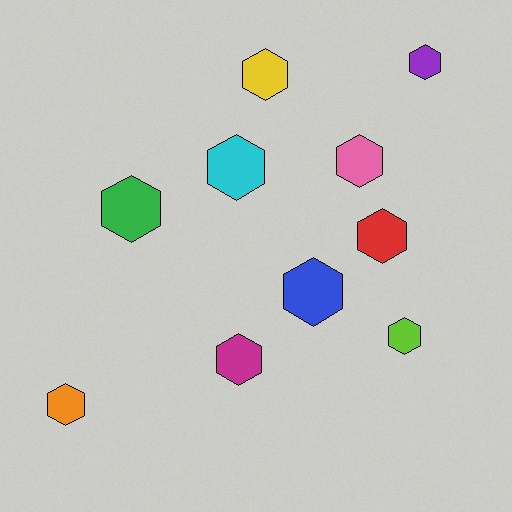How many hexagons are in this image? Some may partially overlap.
There are 10 hexagons.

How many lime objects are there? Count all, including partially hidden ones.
There is 1 lime object.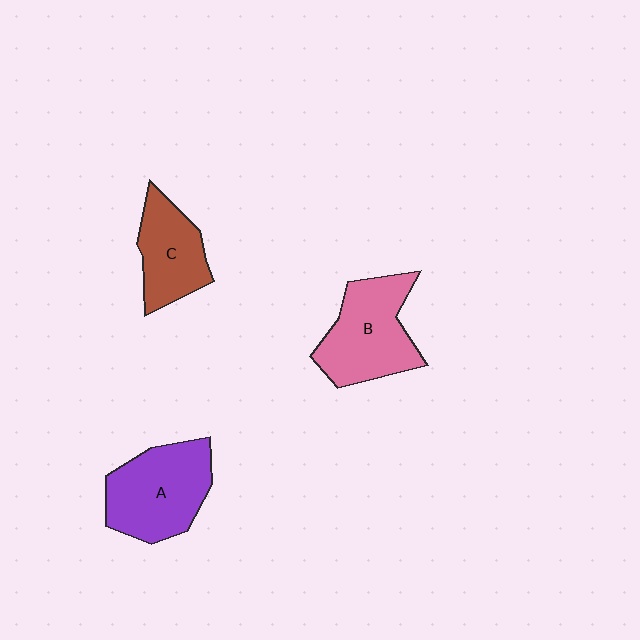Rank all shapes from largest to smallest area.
From largest to smallest: A (purple), B (pink), C (brown).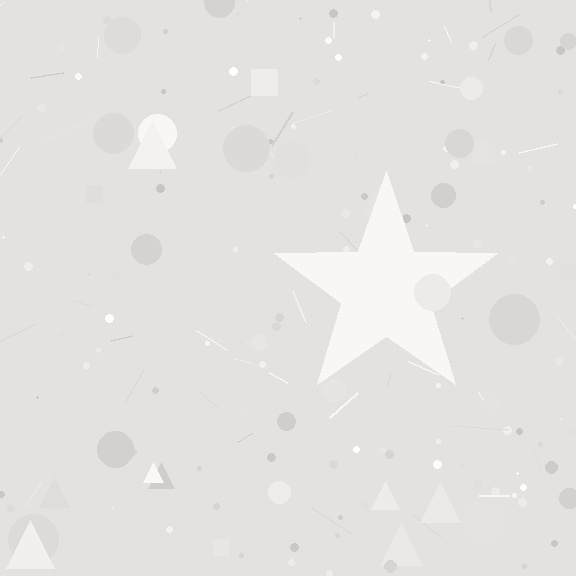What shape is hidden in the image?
A star is hidden in the image.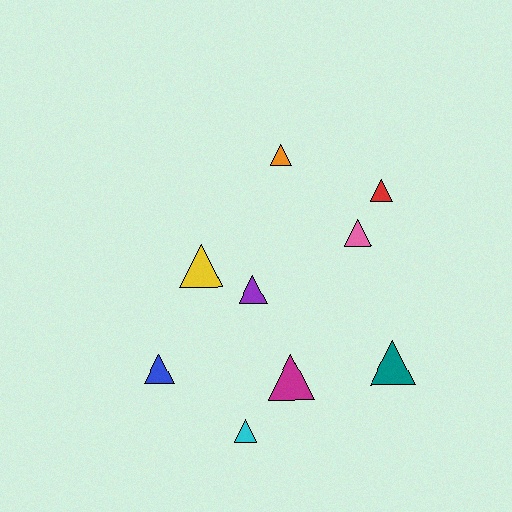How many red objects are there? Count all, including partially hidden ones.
There is 1 red object.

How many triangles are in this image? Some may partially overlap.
There are 9 triangles.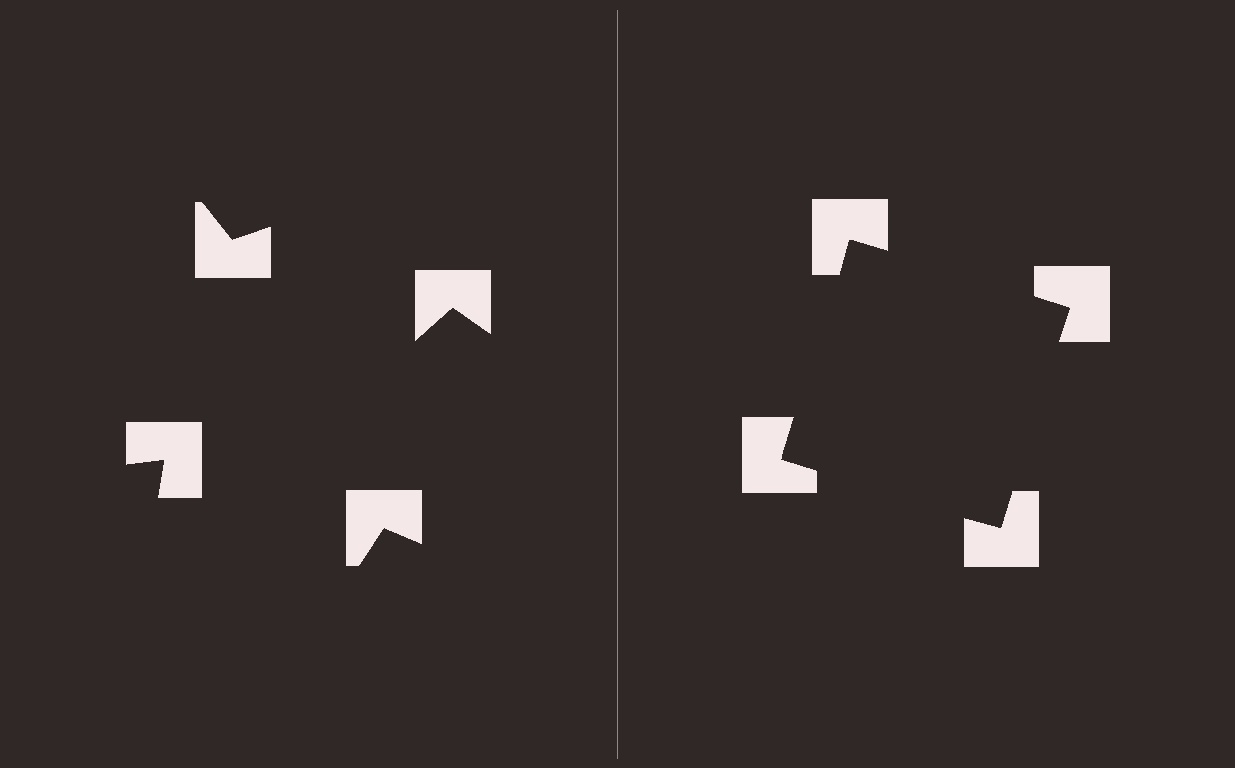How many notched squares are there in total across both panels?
8 — 4 on each side.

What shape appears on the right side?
An illusory square.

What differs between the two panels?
The notched squares are positioned identically on both sides; only the wedge orientations differ. On the right they align to a square; on the left they are misaligned.